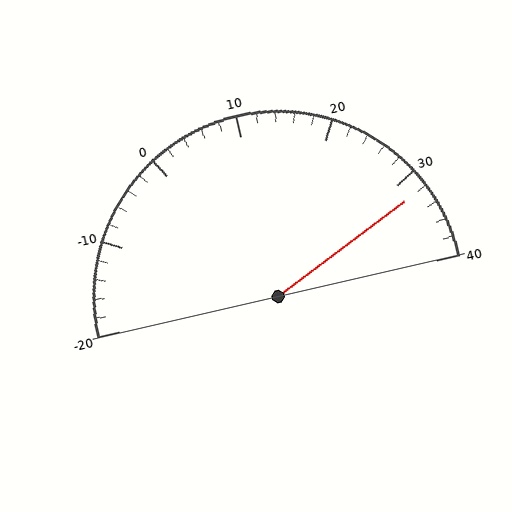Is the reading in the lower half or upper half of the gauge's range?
The reading is in the upper half of the range (-20 to 40).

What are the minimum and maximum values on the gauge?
The gauge ranges from -20 to 40.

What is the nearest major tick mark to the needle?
The nearest major tick mark is 30.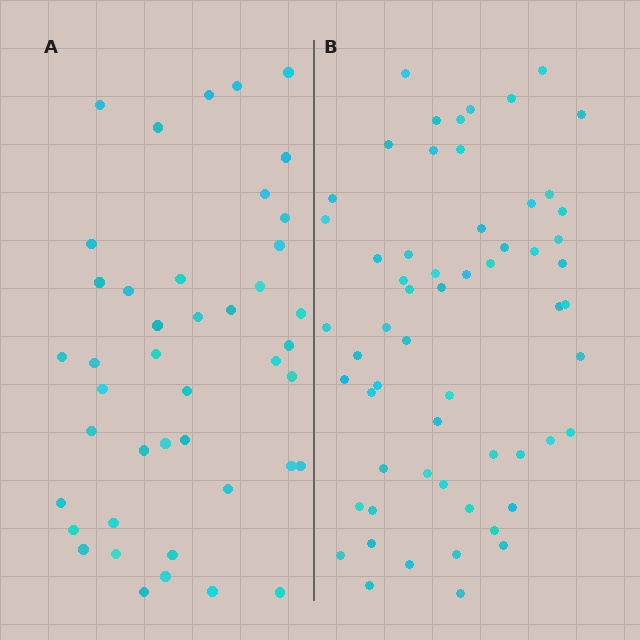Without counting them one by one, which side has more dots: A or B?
Region B (the right region) has more dots.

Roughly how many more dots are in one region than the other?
Region B has approximately 15 more dots than region A.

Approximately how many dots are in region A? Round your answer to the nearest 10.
About 40 dots. (The exact count is 43, which rounds to 40.)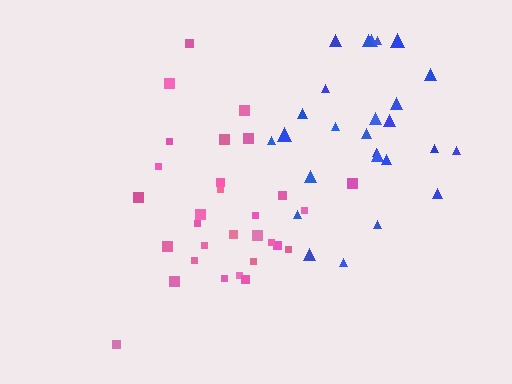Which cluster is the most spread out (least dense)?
Blue.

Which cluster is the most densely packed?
Pink.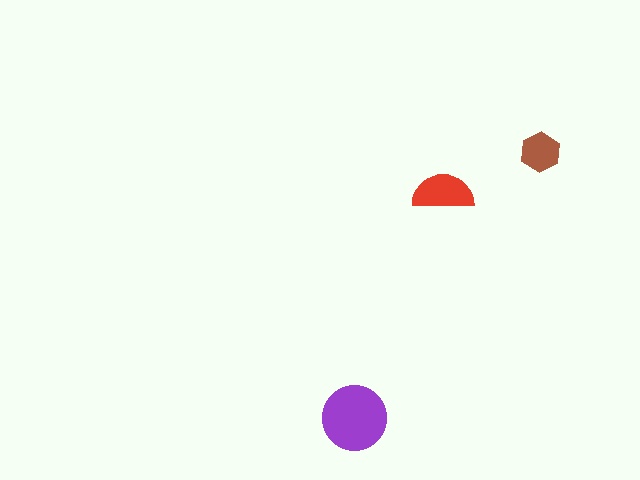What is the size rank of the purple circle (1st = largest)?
1st.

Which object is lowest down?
The purple circle is bottommost.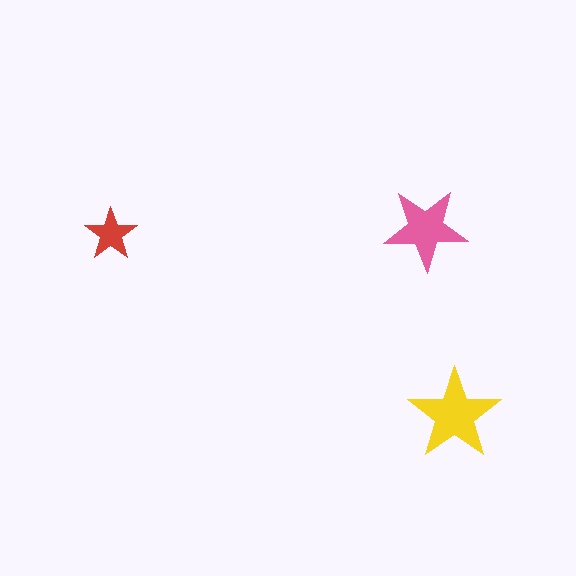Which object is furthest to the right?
The yellow star is rightmost.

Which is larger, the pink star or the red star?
The pink one.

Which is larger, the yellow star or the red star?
The yellow one.